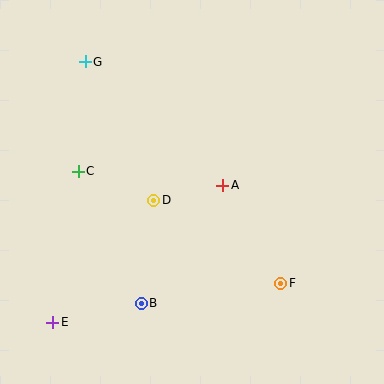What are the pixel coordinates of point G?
Point G is at (85, 62).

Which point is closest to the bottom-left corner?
Point E is closest to the bottom-left corner.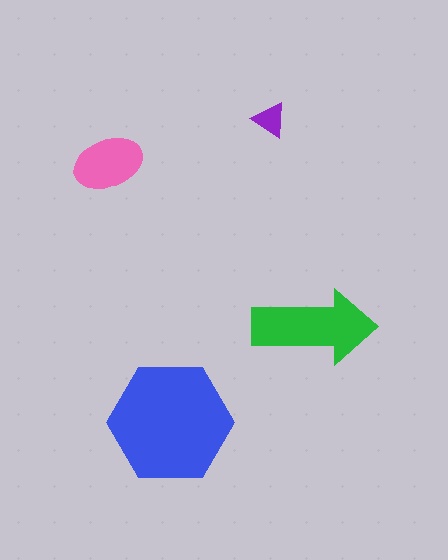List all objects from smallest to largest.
The purple triangle, the pink ellipse, the green arrow, the blue hexagon.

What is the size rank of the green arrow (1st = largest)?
2nd.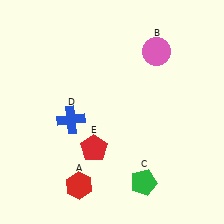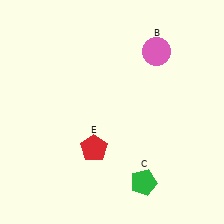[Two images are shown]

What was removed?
The blue cross (D), the red hexagon (A) were removed in Image 2.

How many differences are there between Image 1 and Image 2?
There are 2 differences between the two images.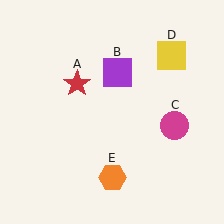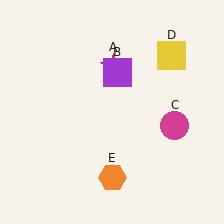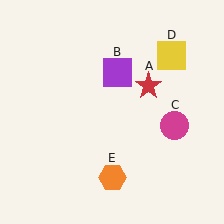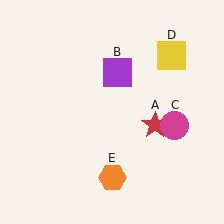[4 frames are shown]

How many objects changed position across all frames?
1 object changed position: red star (object A).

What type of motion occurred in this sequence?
The red star (object A) rotated clockwise around the center of the scene.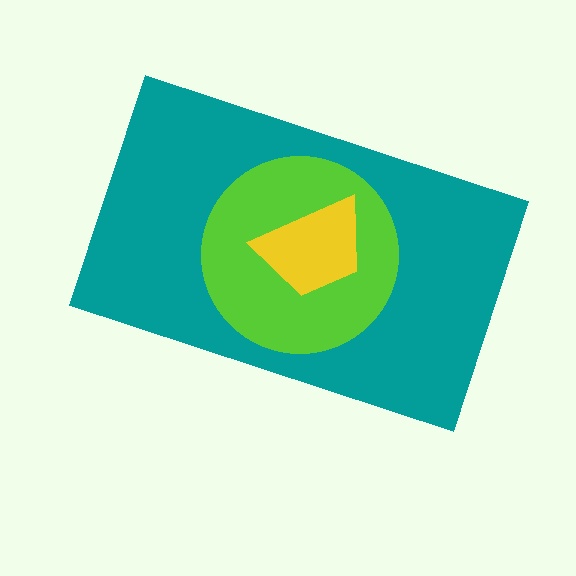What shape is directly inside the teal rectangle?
The lime circle.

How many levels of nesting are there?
3.